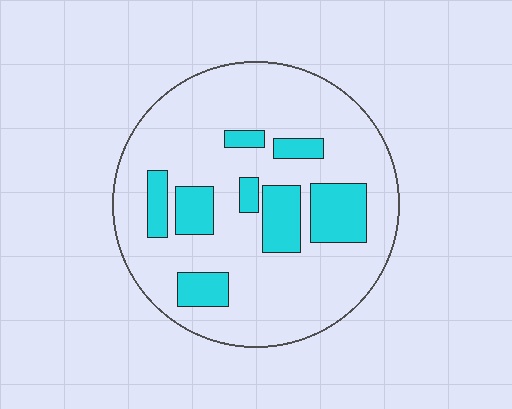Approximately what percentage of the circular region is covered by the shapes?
Approximately 20%.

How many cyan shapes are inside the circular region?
8.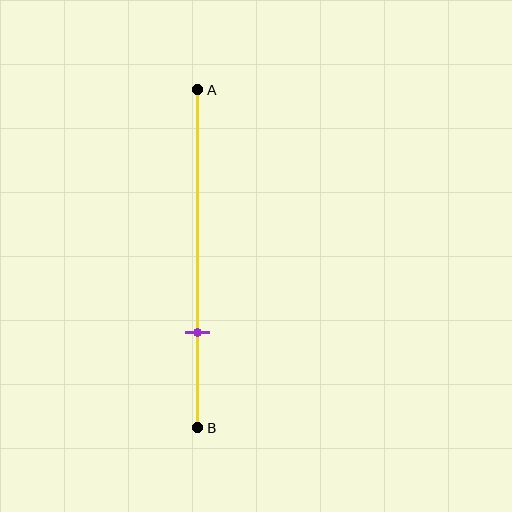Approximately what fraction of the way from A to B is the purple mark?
The purple mark is approximately 70% of the way from A to B.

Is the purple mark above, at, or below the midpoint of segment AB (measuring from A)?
The purple mark is below the midpoint of segment AB.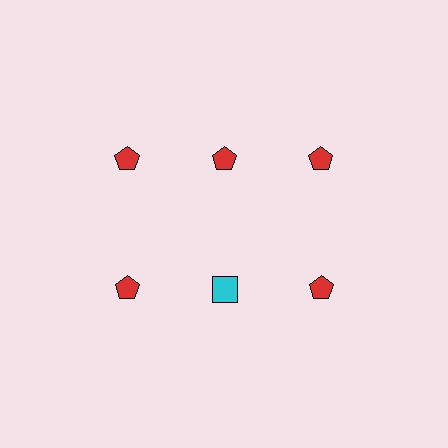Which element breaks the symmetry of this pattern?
The cyan square in the second row, second from left column breaks the symmetry. All other shapes are red pentagons.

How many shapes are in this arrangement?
There are 6 shapes arranged in a grid pattern.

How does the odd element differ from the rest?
It differs in both color (cyan instead of red) and shape (square instead of pentagon).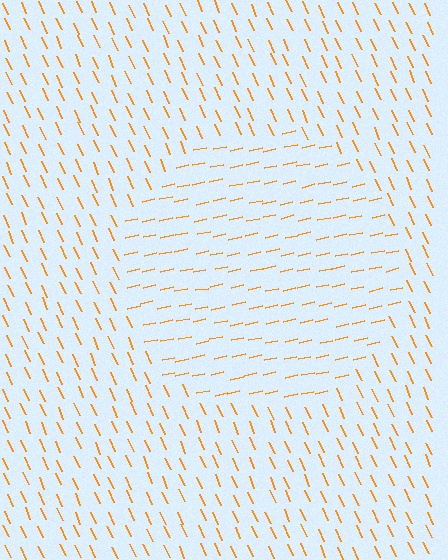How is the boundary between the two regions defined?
The boundary is defined purely by a change in line orientation (approximately 78 degrees difference). All lines are the same color and thickness.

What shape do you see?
I see a circle.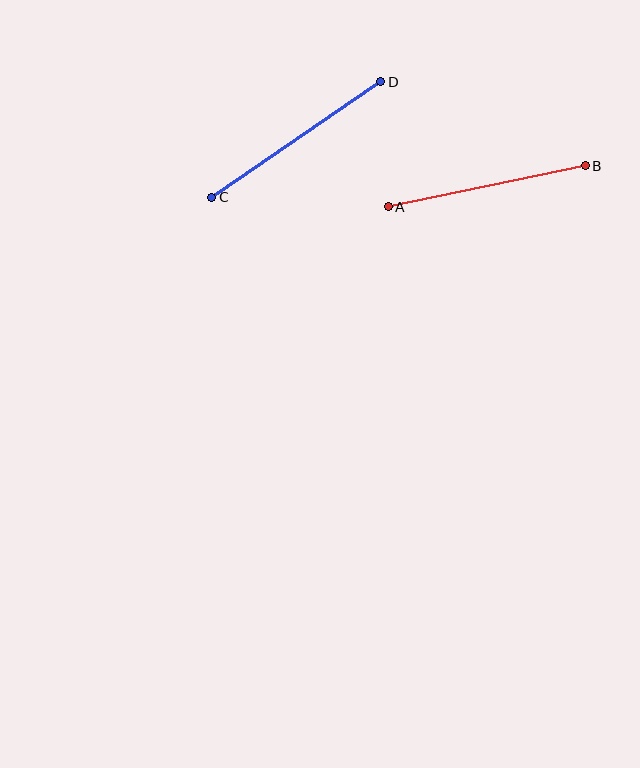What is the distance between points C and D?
The distance is approximately 204 pixels.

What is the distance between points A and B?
The distance is approximately 201 pixels.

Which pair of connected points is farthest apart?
Points C and D are farthest apart.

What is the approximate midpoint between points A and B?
The midpoint is at approximately (487, 186) pixels.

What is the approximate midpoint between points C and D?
The midpoint is at approximately (296, 140) pixels.